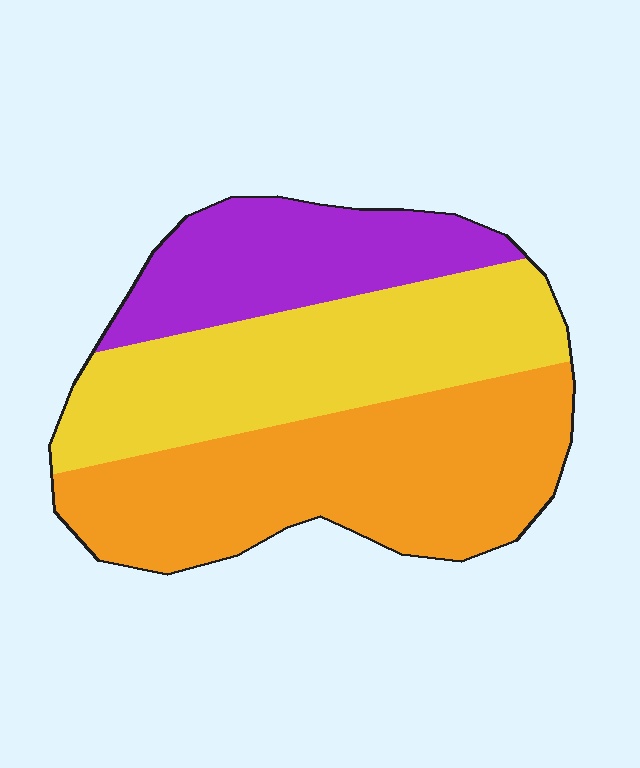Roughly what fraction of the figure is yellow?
Yellow covers around 35% of the figure.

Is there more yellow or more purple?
Yellow.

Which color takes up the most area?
Orange, at roughly 40%.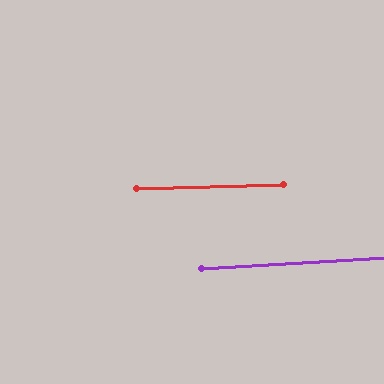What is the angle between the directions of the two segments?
Approximately 2 degrees.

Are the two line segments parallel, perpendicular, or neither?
Parallel — their directions differ by only 2.0°.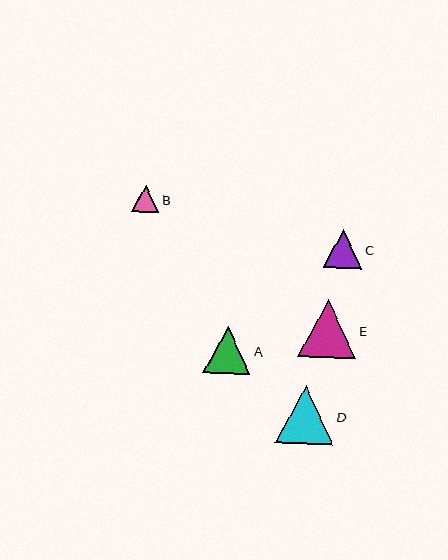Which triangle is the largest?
Triangle E is the largest with a size of approximately 58 pixels.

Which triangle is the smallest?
Triangle B is the smallest with a size of approximately 28 pixels.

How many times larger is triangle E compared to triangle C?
Triangle E is approximately 1.5 times the size of triangle C.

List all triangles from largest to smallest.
From largest to smallest: E, D, A, C, B.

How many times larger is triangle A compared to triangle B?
Triangle A is approximately 1.7 times the size of triangle B.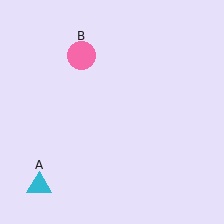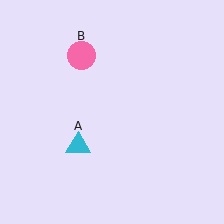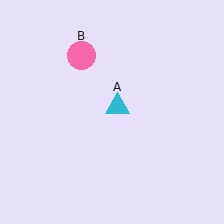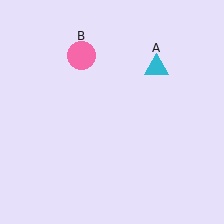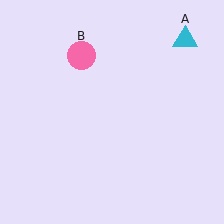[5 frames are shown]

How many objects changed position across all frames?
1 object changed position: cyan triangle (object A).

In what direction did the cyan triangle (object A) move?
The cyan triangle (object A) moved up and to the right.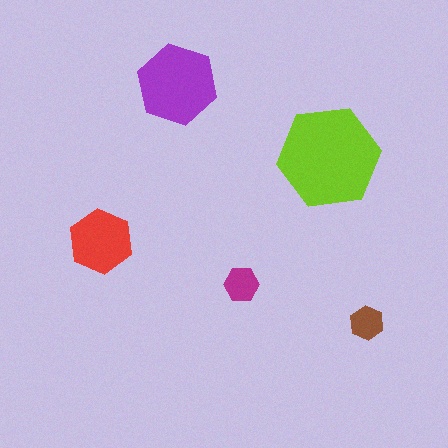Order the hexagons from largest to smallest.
the lime one, the purple one, the red one, the magenta one, the brown one.